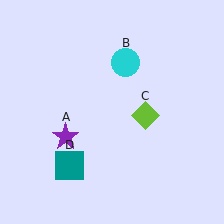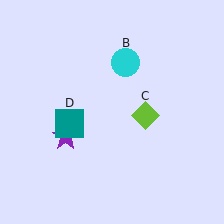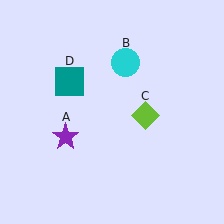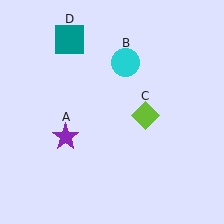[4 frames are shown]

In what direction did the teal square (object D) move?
The teal square (object D) moved up.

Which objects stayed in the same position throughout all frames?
Purple star (object A) and cyan circle (object B) and lime diamond (object C) remained stationary.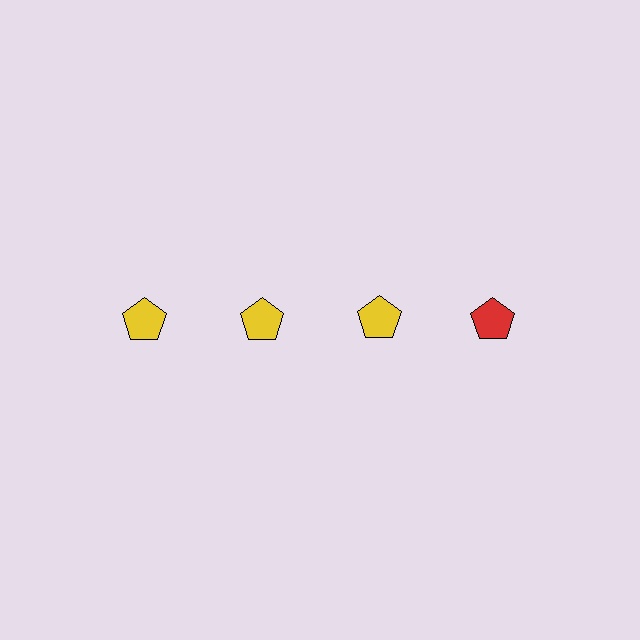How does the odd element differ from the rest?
It has a different color: red instead of yellow.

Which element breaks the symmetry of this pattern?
The red pentagon in the top row, second from right column breaks the symmetry. All other shapes are yellow pentagons.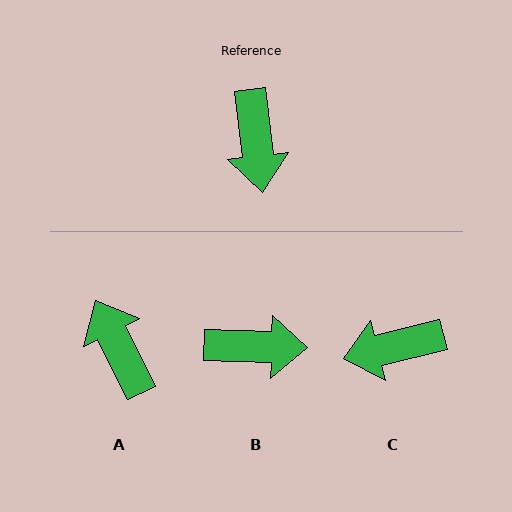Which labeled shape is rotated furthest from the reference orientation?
A, about 161 degrees away.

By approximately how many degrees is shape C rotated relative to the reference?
Approximately 83 degrees clockwise.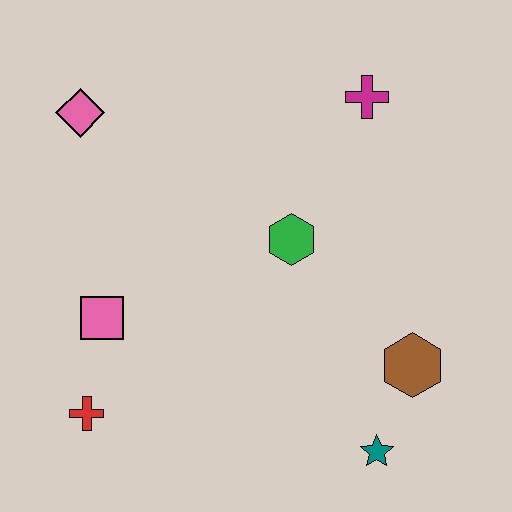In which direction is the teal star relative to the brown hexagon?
The teal star is below the brown hexagon.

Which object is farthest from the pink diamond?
The teal star is farthest from the pink diamond.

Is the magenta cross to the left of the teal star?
Yes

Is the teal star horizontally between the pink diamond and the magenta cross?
No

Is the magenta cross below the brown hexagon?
No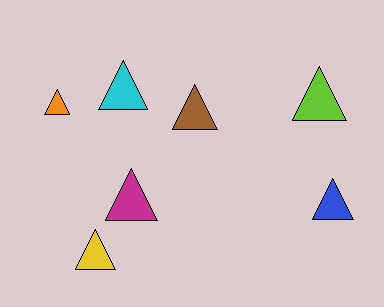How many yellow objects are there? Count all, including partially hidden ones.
There is 1 yellow object.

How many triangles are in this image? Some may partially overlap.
There are 7 triangles.